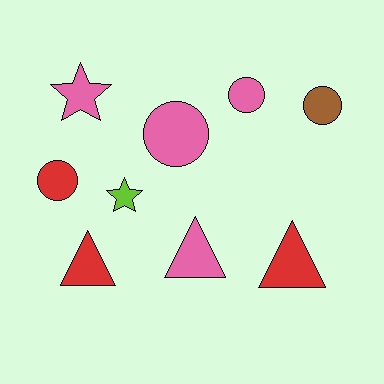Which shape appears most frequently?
Circle, with 4 objects.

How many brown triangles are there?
There are no brown triangles.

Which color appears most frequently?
Pink, with 4 objects.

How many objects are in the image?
There are 9 objects.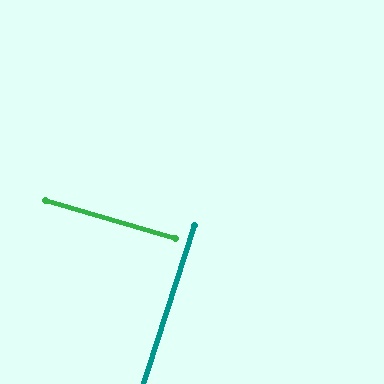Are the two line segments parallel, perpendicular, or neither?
Perpendicular — they meet at approximately 88°.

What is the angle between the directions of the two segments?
Approximately 88 degrees.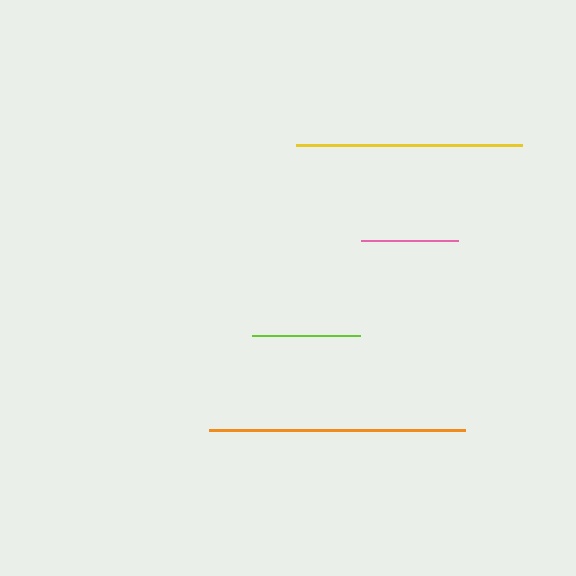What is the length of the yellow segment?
The yellow segment is approximately 226 pixels long.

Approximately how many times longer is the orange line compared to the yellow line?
The orange line is approximately 1.1 times the length of the yellow line.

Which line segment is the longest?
The orange line is the longest at approximately 256 pixels.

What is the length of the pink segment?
The pink segment is approximately 96 pixels long.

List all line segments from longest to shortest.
From longest to shortest: orange, yellow, lime, pink.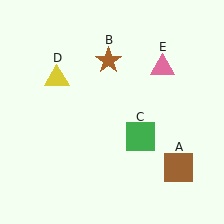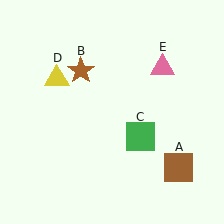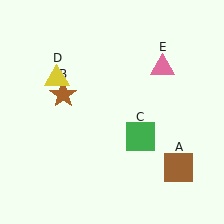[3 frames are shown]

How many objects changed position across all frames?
1 object changed position: brown star (object B).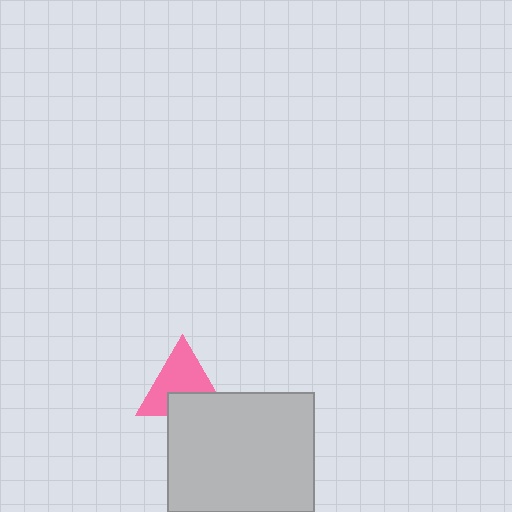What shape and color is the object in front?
The object in front is a light gray rectangle.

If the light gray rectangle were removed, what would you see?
You would see the complete pink triangle.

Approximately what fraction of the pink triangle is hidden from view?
Roughly 34% of the pink triangle is hidden behind the light gray rectangle.